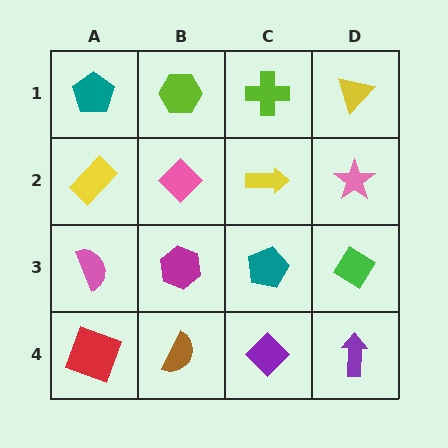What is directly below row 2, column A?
A pink semicircle.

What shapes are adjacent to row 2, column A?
A teal pentagon (row 1, column A), a pink semicircle (row 3, column A), a pink diamond (row 2, column B).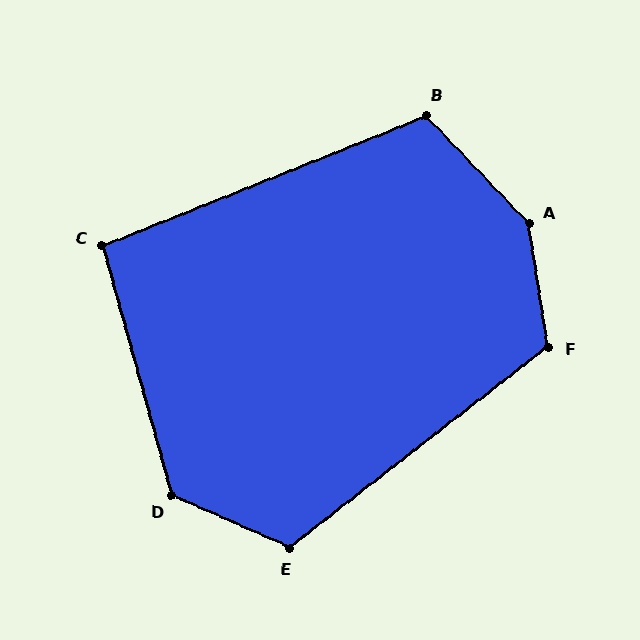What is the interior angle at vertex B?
Approximately 112 degrees (obtuse).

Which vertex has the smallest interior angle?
C, at approximately 96 degrees.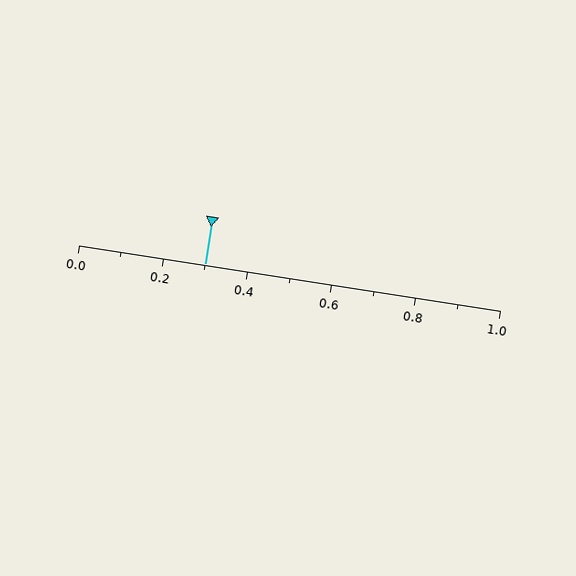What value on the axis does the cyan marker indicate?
The marker indicates approximately 0.3.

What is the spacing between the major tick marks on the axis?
The major ticks are spaced 0.2 apart.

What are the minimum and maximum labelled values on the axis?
The axis runs from 0.0 to 1.0.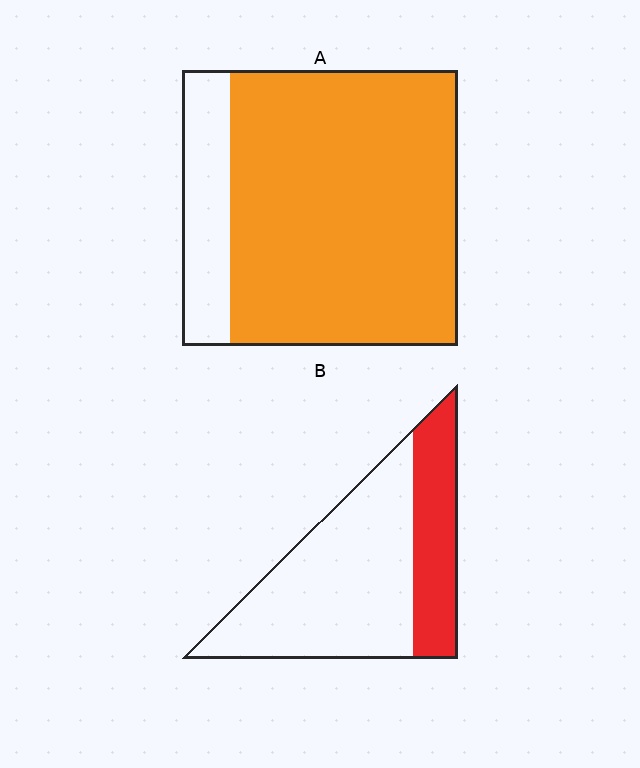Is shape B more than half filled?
No.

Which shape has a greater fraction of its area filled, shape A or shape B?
Shape A.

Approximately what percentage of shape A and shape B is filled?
A is approximately 85% and B is approximately 30%.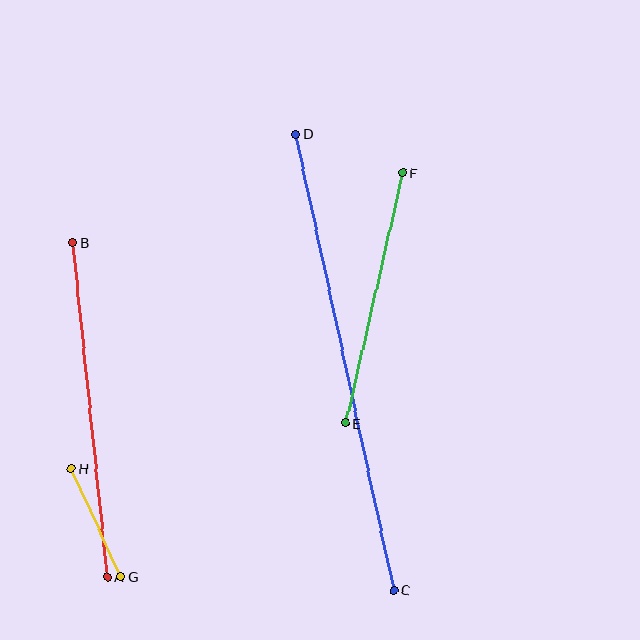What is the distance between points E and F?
The distance is approximately 257 pixels.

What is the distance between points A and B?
The distance is approximately 336 pixels.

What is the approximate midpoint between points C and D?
The midpoint is at approximately (345, 362) pixels.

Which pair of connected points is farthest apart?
Points C and D are farthest apart.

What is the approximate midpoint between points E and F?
The midpoint is at approximately (374, 298) pixels.